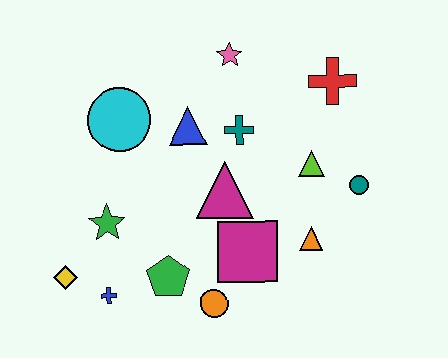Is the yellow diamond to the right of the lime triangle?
No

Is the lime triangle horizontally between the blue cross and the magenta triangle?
No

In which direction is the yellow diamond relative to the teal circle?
The yellow diamond is to the left of the teal circle.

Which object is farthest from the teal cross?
The yellow diamond is farthest from the teal cross.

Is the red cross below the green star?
No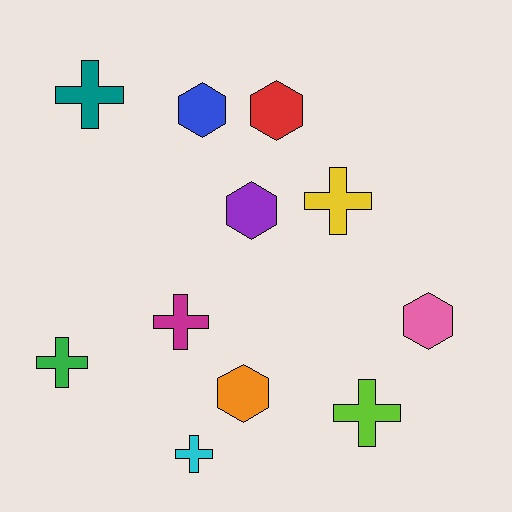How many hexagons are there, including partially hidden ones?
There are 5 hexagons.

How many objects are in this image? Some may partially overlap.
There are 11 objects.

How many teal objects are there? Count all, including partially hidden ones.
There is 1 teal object.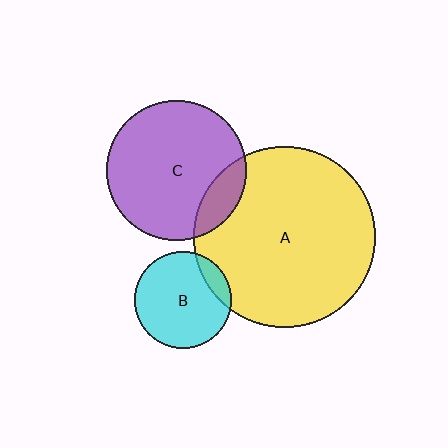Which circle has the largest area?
Circle A (yellow).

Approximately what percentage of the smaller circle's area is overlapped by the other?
Approximately 10%.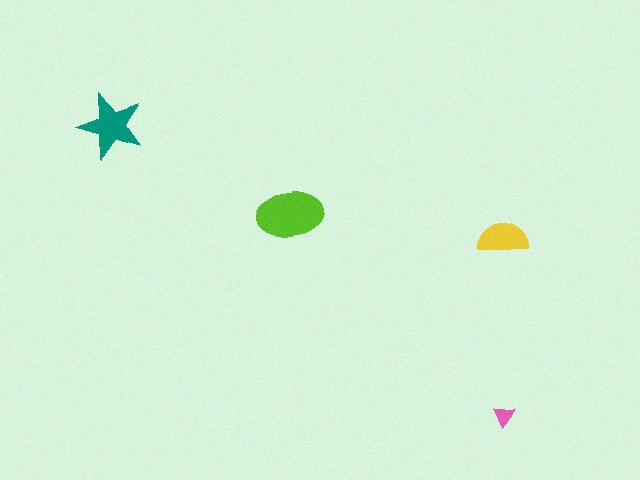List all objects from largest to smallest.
The lime ellipse, the teal star, the yellow semicircle, the pink triangle.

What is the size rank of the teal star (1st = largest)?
2nd.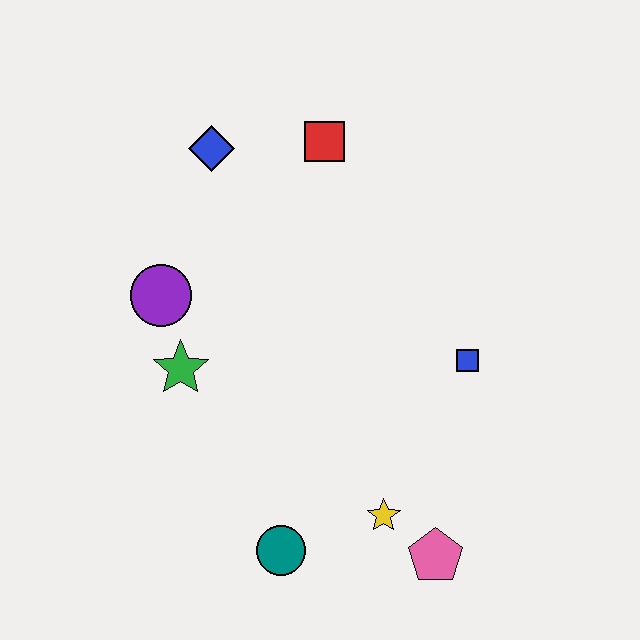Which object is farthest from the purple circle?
The pink pentagon is farthest from the purple circle.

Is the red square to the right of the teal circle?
Yes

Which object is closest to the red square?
The blue diamond is closest to the red square.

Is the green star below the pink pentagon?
No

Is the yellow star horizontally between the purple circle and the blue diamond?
No